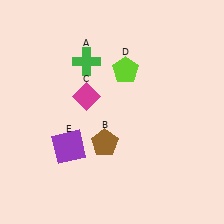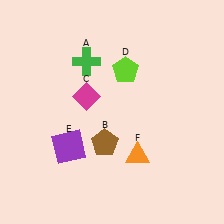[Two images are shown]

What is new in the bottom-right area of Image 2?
An orange triangle (F) was added in the bottom-right area of Image 2.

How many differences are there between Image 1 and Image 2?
There is 1 difference between the two images.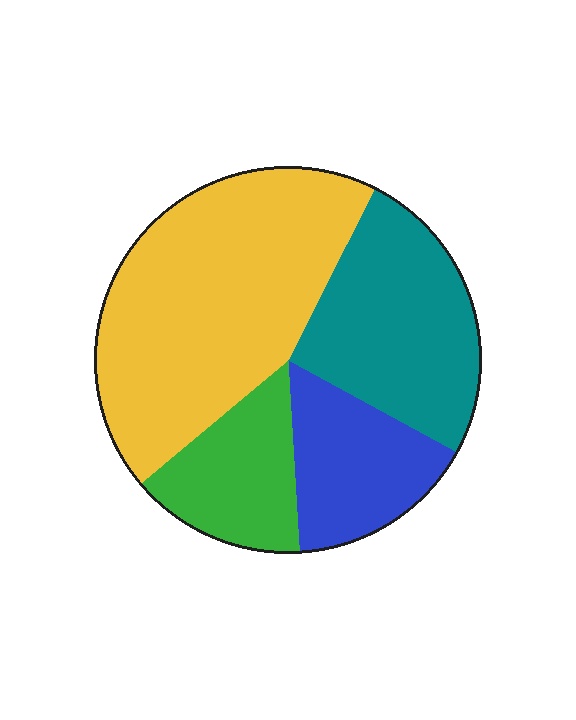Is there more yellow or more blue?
Yellow.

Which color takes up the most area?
Yellow, at roughly 45%.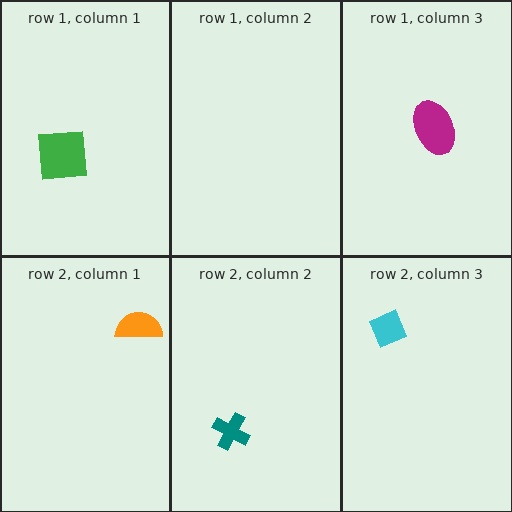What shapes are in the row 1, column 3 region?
The magenta ellipse.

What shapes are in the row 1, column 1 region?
The green square.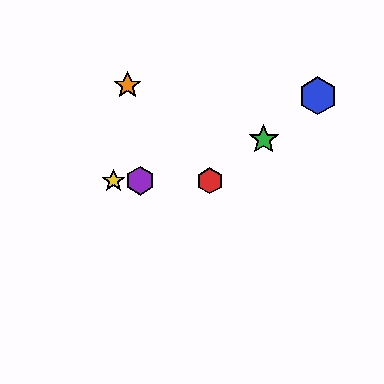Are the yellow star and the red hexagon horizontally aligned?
Yes, both are at y≈181.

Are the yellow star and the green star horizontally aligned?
No, the yellow star is at y≈181 and the green star is at y≈140.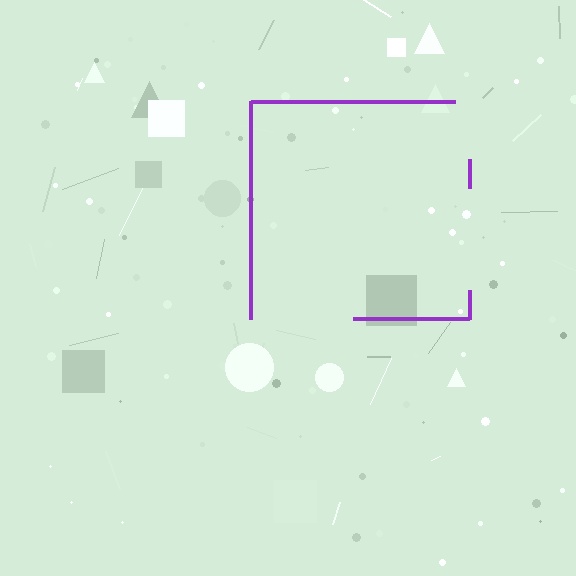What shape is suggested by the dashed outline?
The dashed outline suggests a square.